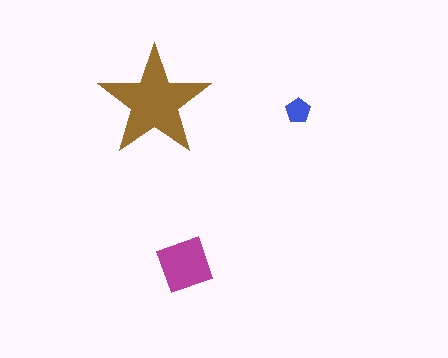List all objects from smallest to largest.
The blue pentagon, the magenta diamond, the brown star.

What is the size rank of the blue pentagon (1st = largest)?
3rd.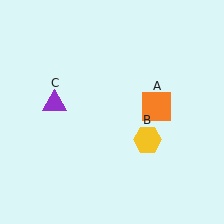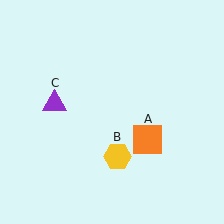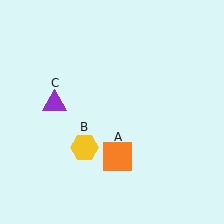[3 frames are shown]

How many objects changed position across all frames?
2 objects changed position: orange square (object A), yellow hexagon (object B).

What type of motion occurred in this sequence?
The orange square (object A), yellow hexagon (object B) rotated clockwise around the center of the scene.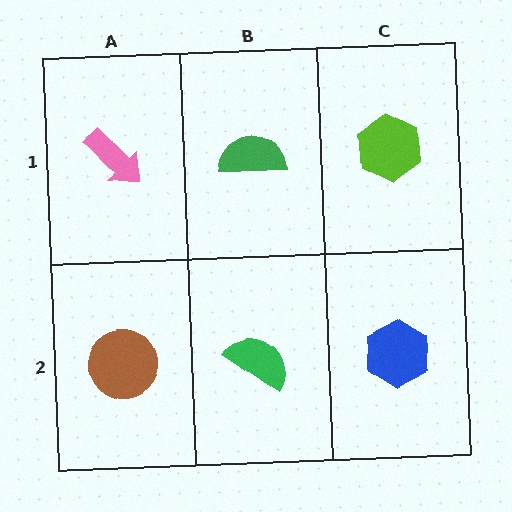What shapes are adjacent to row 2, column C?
A lime hexagon (row 1, column C), a green semicircle (row 2, column B).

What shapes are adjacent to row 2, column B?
A green semicircle (row 1, column B), a brown circle (row 2, column A), a blue hexagon (row 2, column C).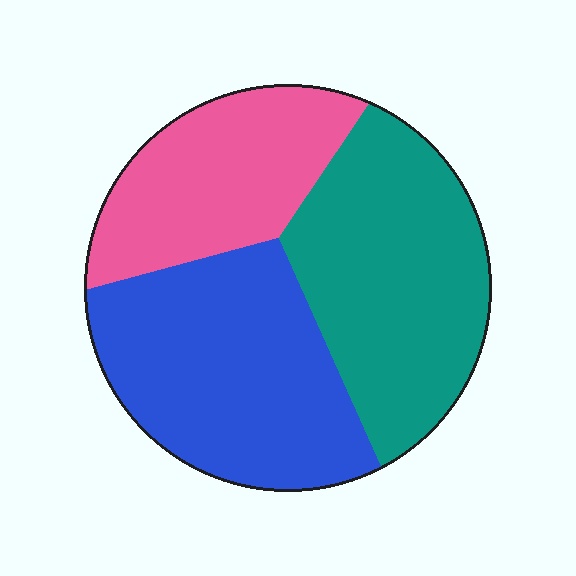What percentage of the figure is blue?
Blue takes up about three eighths (3/8) of the figure.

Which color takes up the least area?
Pink, at roughly 25%.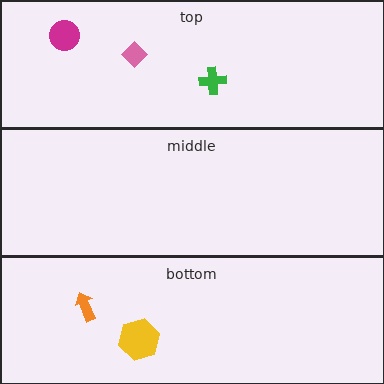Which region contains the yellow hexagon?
The bottom region.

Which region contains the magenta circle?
The top region.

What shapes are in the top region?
The pink diamond, the green cross, the magenta circle.